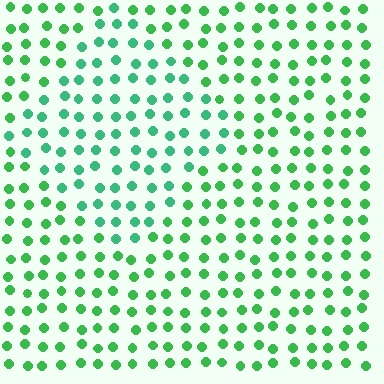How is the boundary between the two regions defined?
The boundary is defined purely by a slight shift in hue (about 23 degrees). Spacing, size, and orientation are identical on both sides.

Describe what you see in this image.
The image is filled with small green elements in a uniform arrangement. A diamond-shaped region is visible where the elements are tinted to a slightly different hue, forming a subtle color boundary.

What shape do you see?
I see a diamond.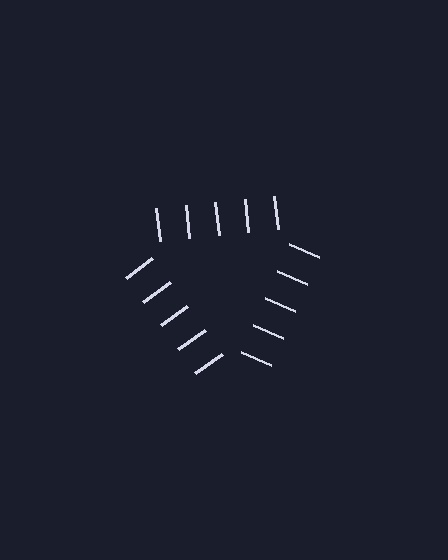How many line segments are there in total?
15 — 5 along each of the 3 edges.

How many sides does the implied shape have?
3 sides — the line-ends trace a triangle.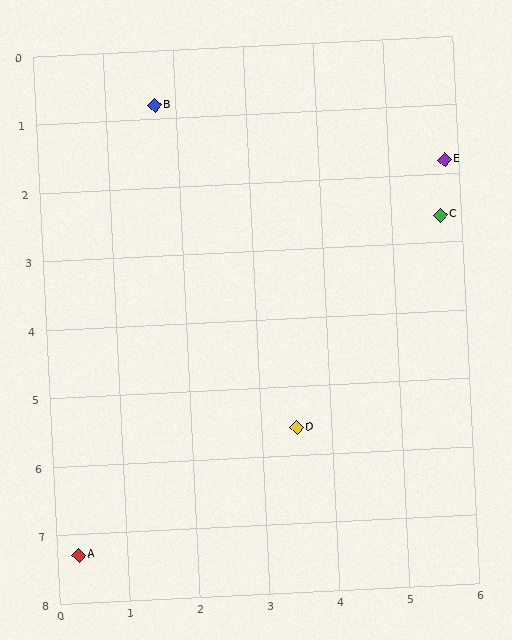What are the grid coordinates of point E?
Point E is at approximately (5.8, 1.8).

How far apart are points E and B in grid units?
Points E and B are about 4.2 grid units apart.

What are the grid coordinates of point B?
Point B is at approximately (1.7, 0.8).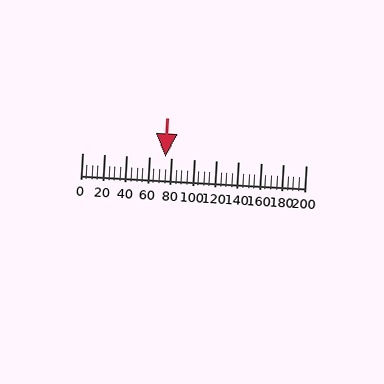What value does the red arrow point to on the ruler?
The red arrow points to approximately 75.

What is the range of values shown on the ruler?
The ruler shows values from 0 to 200.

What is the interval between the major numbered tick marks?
The major tick marks are spaced 20 units apart.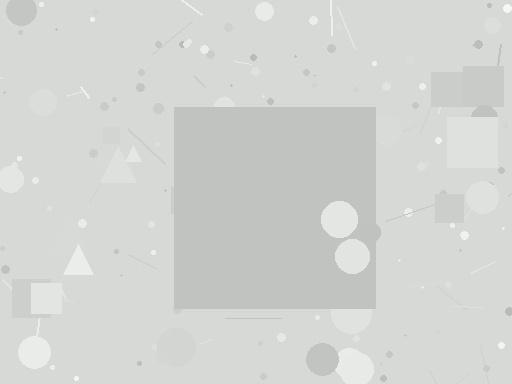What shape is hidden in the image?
A square is hidden in the image.